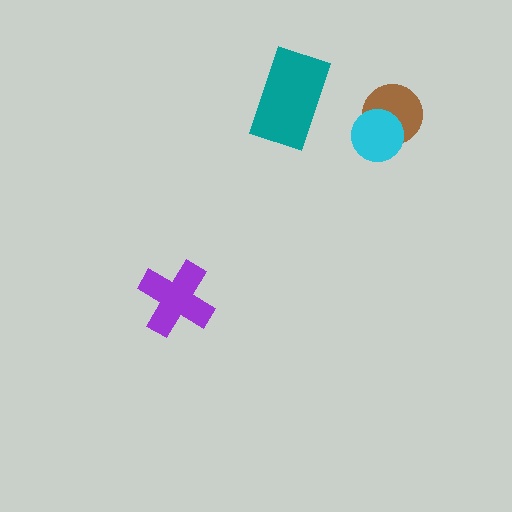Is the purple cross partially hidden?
No, no other shape covers it.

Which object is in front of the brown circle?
The cyan circle is in front of the brown circle.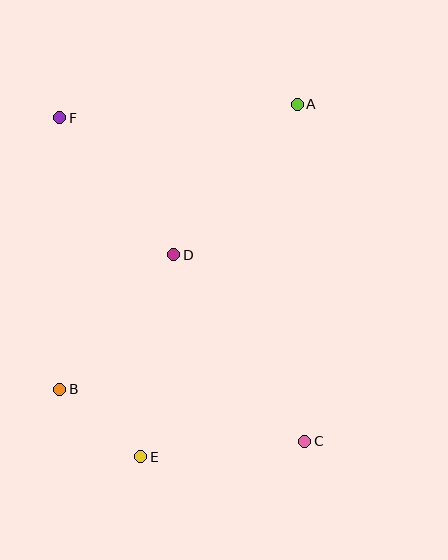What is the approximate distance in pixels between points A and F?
The distance between A and F is approximately 238 pixels.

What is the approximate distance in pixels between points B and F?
The distance between B and F is approximately 271 pixels.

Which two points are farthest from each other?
Points C and F are farthest from each other.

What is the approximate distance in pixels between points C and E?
The distance between C and E is approximately 165 pixels.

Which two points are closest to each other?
Points B and E are closest to each other.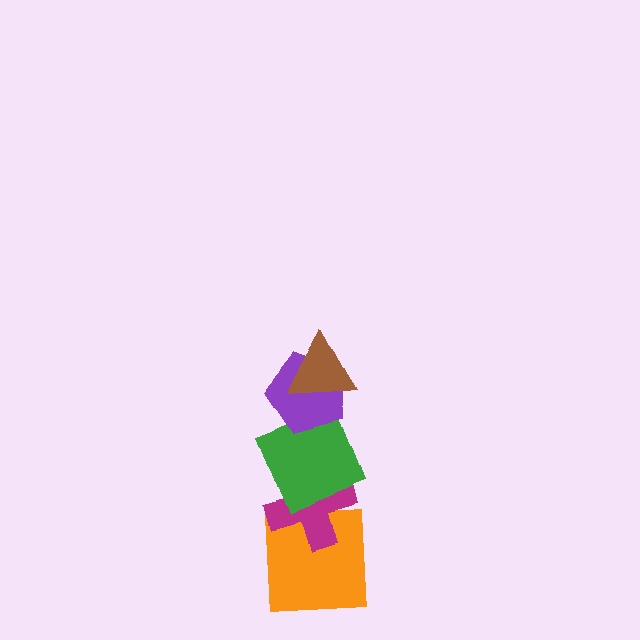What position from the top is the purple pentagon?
The purple pentagon is 2nd from the top.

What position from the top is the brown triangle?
The brown triangle is 1st from the top.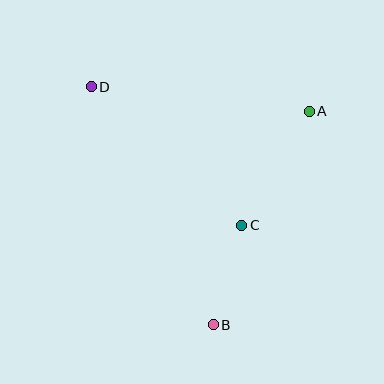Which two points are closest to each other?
Points B and C are closest to each other.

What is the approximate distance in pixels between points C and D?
The distance between C and D is approximately 204 pixels.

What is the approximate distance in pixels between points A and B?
The distance between A and B is approximately 234 pixels.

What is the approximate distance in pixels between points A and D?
The distance between A and D is approximately 219 pixels.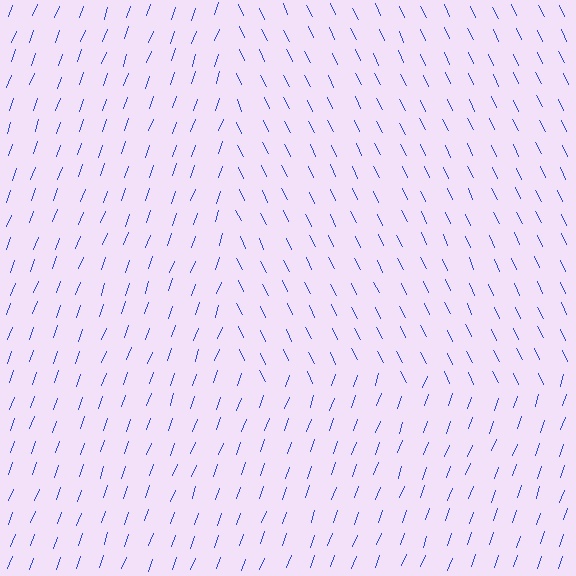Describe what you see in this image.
The image is filled with small blue line segments. A rectangle region in the image has lines oriented differently from the surrounding lines, creating a visible texture boundary.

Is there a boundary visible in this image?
Yes, there is a texture boundary formed by a change in line orientation.